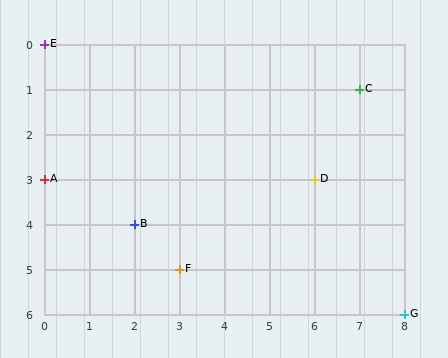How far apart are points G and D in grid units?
Points G and D are 2 columns and 3 rows apart (about 3.6 grid units diagonally).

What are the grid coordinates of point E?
Point E is at grid coordinates (0, 0).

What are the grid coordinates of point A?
Point A is at grid coordinates (0, 3).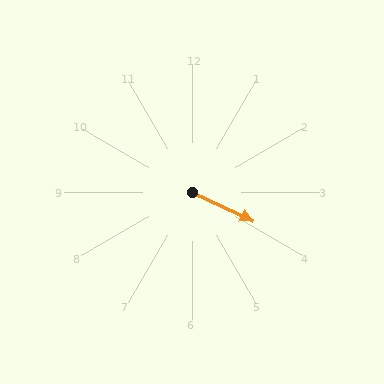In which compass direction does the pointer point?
Southeast.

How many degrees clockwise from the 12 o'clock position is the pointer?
Approximately 115 degrees.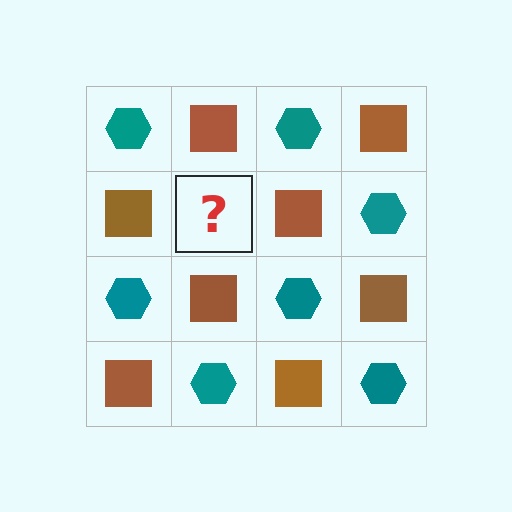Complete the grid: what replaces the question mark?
The question mark should be replaced with a teal hexagon.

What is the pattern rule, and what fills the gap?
The rule is that it alternates teal hexagon and brown square in a checkerboard pattern. The gap should be filled with a teal hexagon.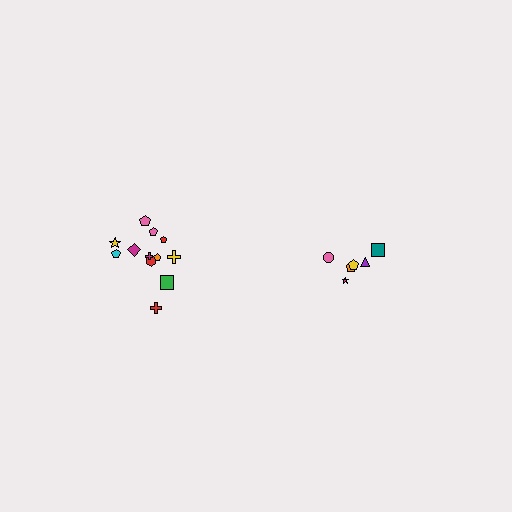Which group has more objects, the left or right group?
The left group.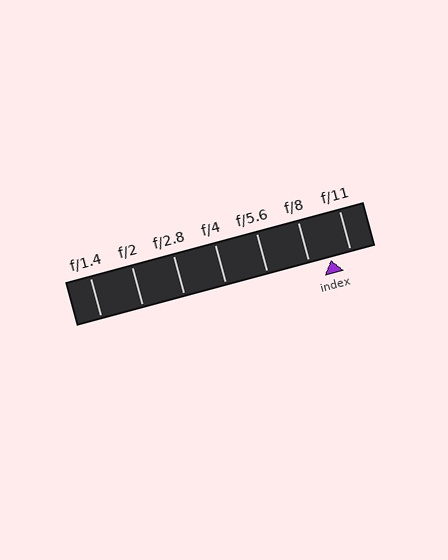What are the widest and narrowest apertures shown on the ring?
The widest aperture shown is f/1.4 and the narrowest is f/11.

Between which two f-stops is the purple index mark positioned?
The index mark is between f/8 and f/11.